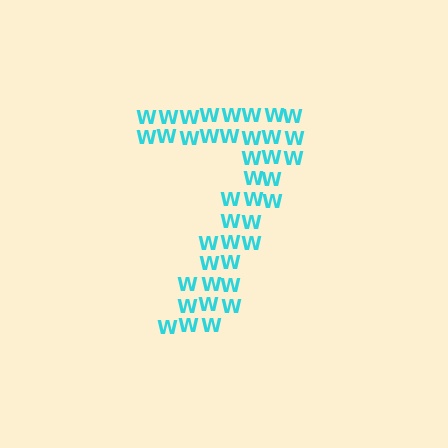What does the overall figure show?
The overall figure shows the digit 7.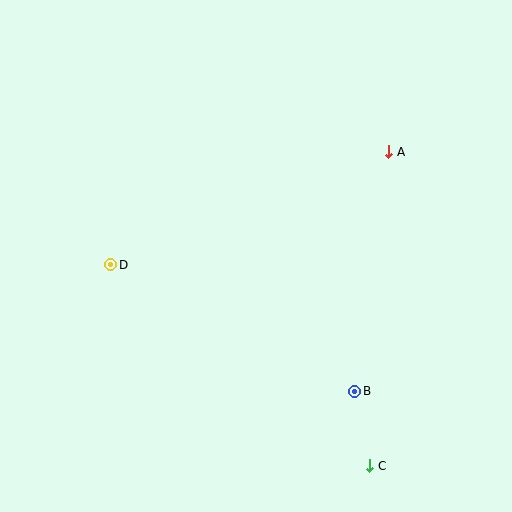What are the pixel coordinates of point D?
Point D is at (111, 265).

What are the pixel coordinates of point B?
Point B is at (355, 391).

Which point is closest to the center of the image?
Point D at (111, 265) is closest to the center.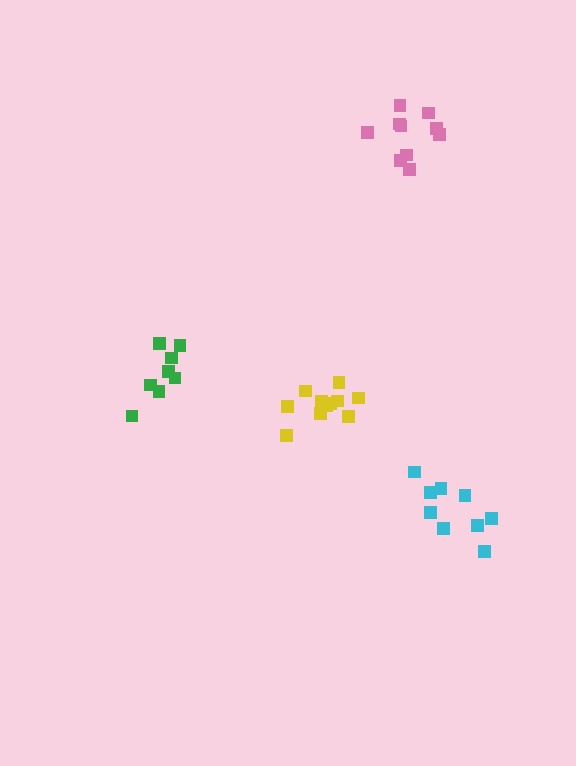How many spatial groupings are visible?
There are 4 spatial groupings.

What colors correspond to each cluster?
The clusters are colored: yellow, pink, green, cyan.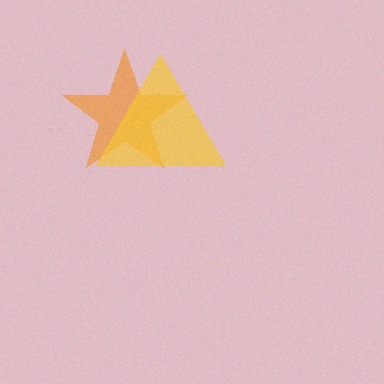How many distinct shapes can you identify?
There are 2 distinct shapes: an orange star, a yellow triangle.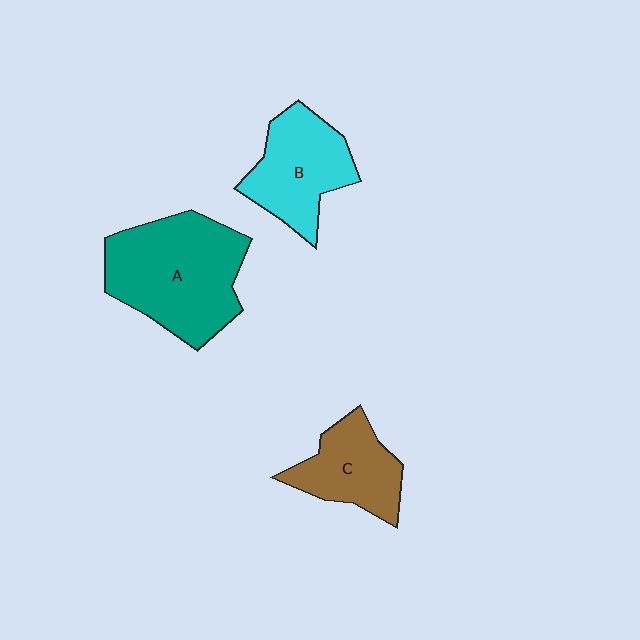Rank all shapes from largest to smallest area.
From largest to smallest: A (teal), B (cyan), C (brown).